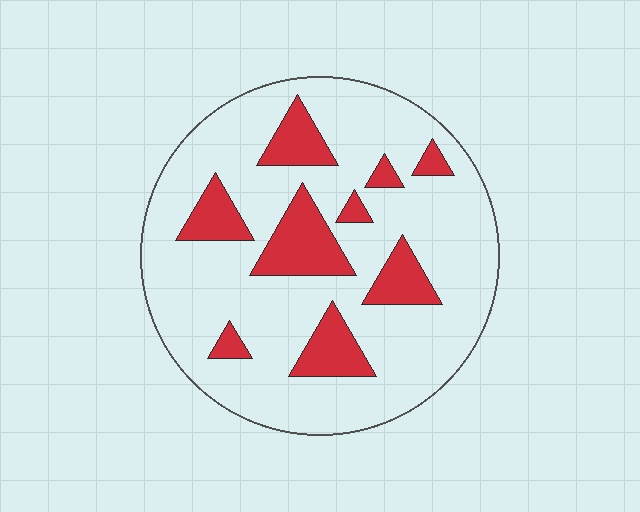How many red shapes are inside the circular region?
9.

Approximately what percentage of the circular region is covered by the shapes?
Approximately 20%.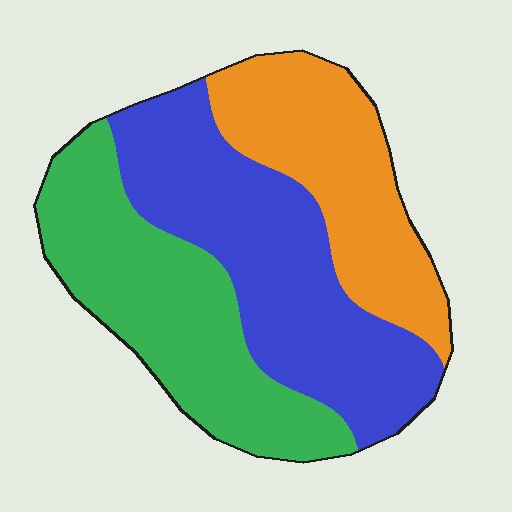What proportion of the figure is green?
Green takes up between a quarter and a half of the figure.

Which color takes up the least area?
Orange, at roughly 25%.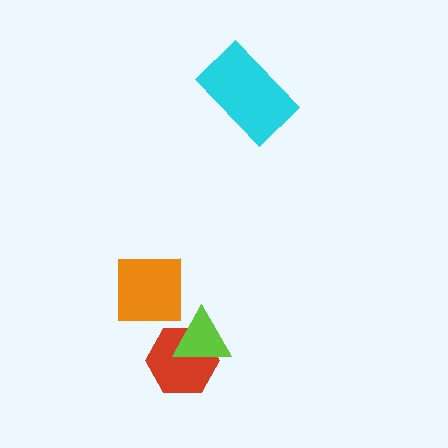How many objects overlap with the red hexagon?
1 object overlaps with the red hexagon.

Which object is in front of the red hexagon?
The lime triangle is in front of the red hexagon.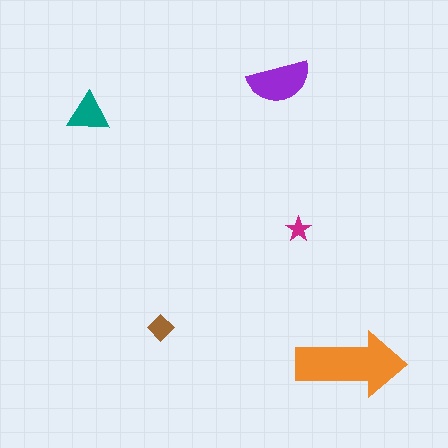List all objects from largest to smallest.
The orange arrow, the purple semicircle, the teal triangle, the brown diamond, the magenta star.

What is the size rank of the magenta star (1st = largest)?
5th.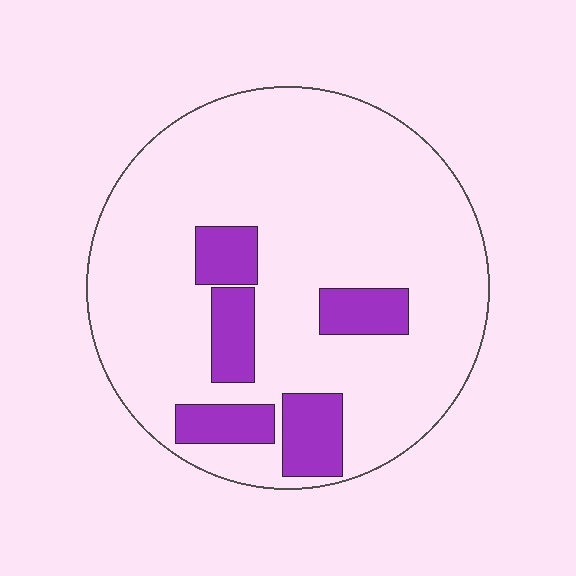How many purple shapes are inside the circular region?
5.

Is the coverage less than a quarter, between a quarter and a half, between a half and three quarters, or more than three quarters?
Less than a quarter.